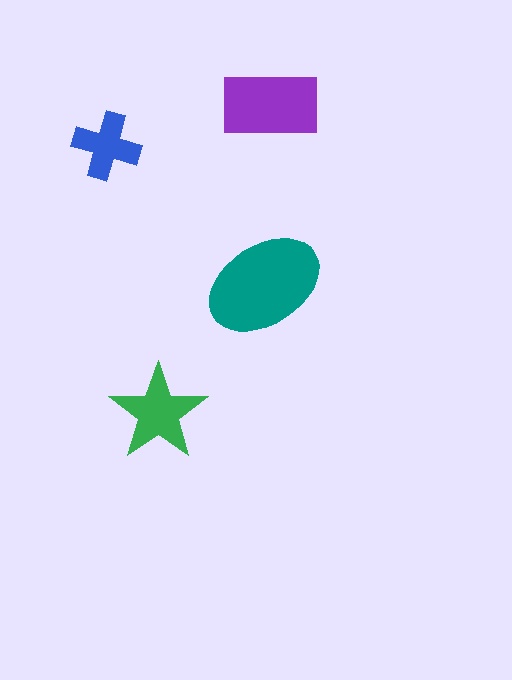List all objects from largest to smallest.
The teal ellipse, the purple rectangle, the green star, the blue cross.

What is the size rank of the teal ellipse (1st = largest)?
1st.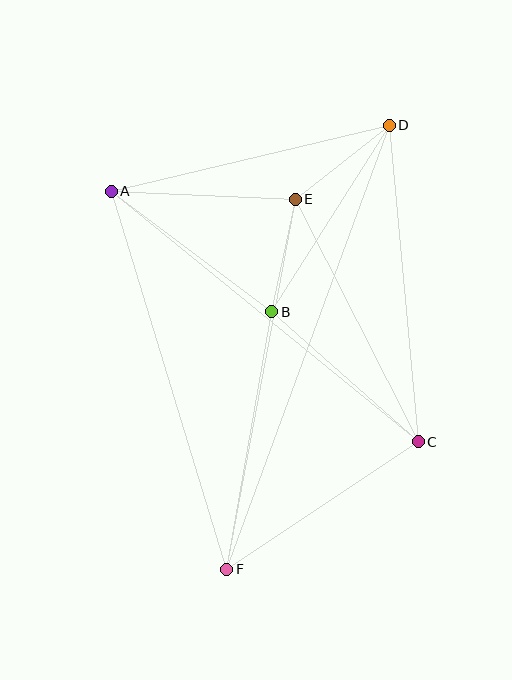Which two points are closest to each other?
Points B and E are closest to each other.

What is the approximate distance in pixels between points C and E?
The distance between C and E is approximately 272 pixels.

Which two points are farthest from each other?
Points D and F are farthest from each other.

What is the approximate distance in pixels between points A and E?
The distance between A and E is approximately 184 pixels.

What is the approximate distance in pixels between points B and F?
The distance between B and F is approximately 261 pixels.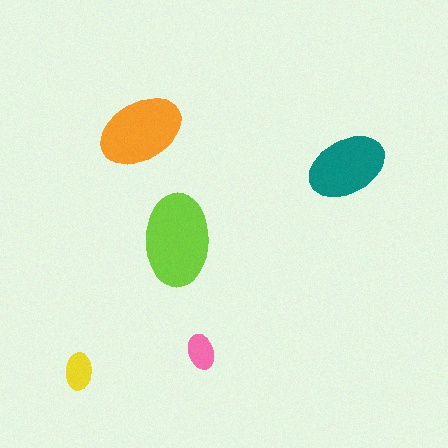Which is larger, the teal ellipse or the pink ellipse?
The teal one.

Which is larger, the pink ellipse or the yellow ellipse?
The yellow one.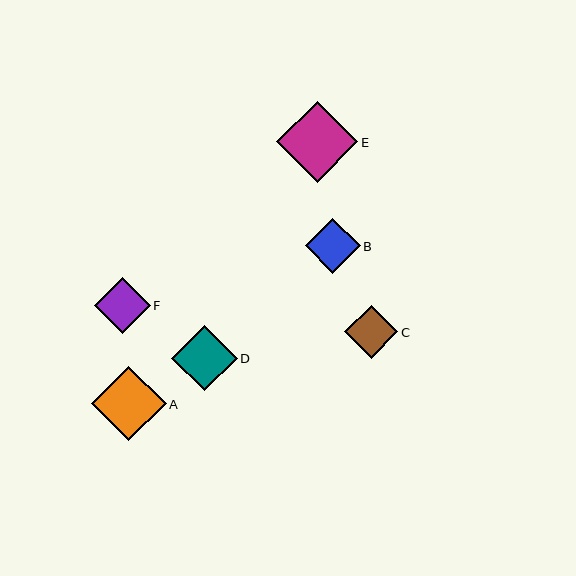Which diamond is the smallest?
Diamond C is the smallest with a size of approximately 53 pixels.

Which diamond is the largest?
Diamond E is the largest with a size of approximately 81 pixels.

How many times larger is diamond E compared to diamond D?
Diamond E is approximately 1.2 times the size of diamond D.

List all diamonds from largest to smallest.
From largest to smallest: E, A, D, F, B, C.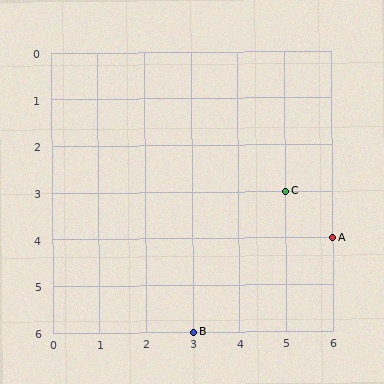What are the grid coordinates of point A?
Point A is at grid coordinates (6, 4).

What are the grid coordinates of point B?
Point B is at grid coordinates (3, 6).